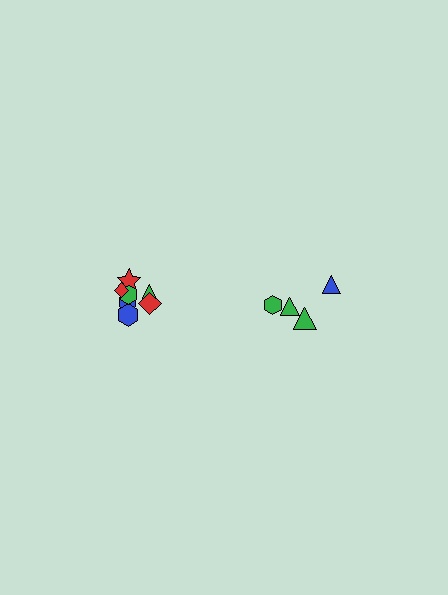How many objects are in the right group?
There are 4 objects.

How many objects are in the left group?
There are 7 objects.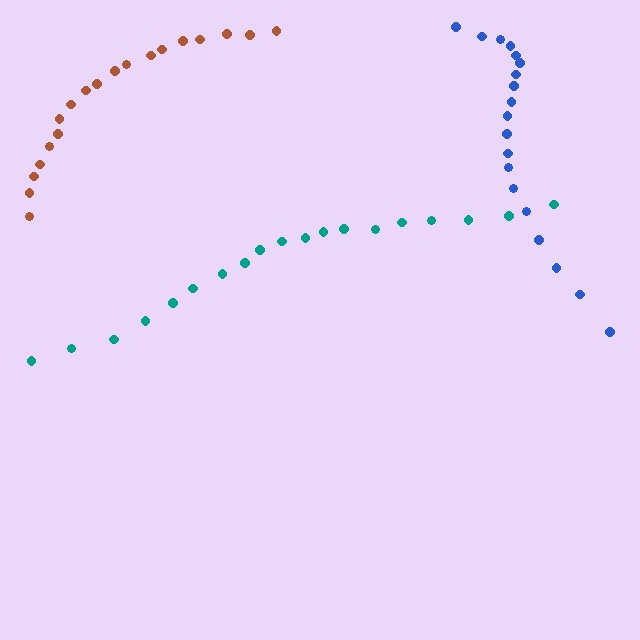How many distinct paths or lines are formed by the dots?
There are 3 distinct paths.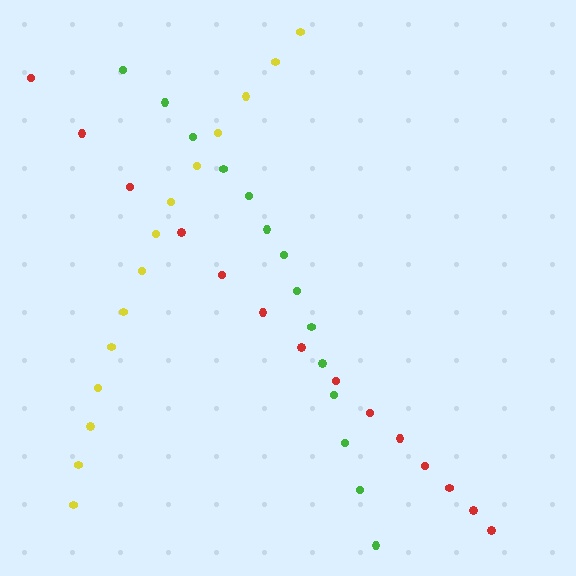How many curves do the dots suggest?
There are 3 distinct paths.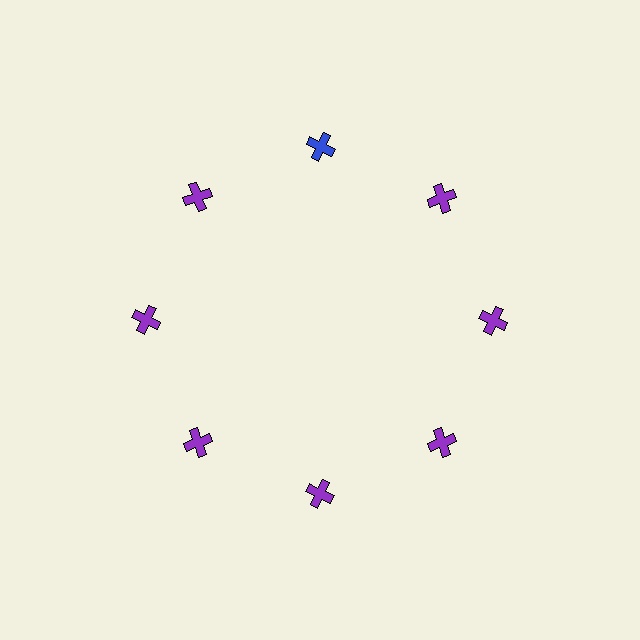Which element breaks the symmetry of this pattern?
The blue cross at roughly the 12 o'clock position breaks the symmetry. All other shapes are purple crosses.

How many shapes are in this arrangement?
There are 8 shapes arranged in a ring pattern.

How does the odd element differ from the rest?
It has a different color: blue instead of purple.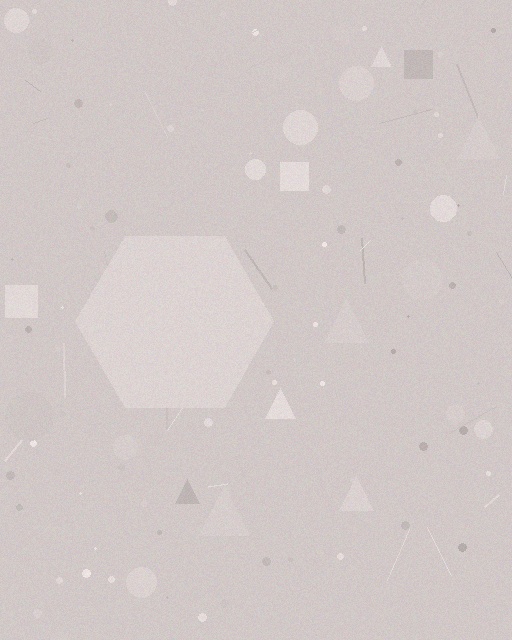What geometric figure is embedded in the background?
A hexagon is embedded in the background.